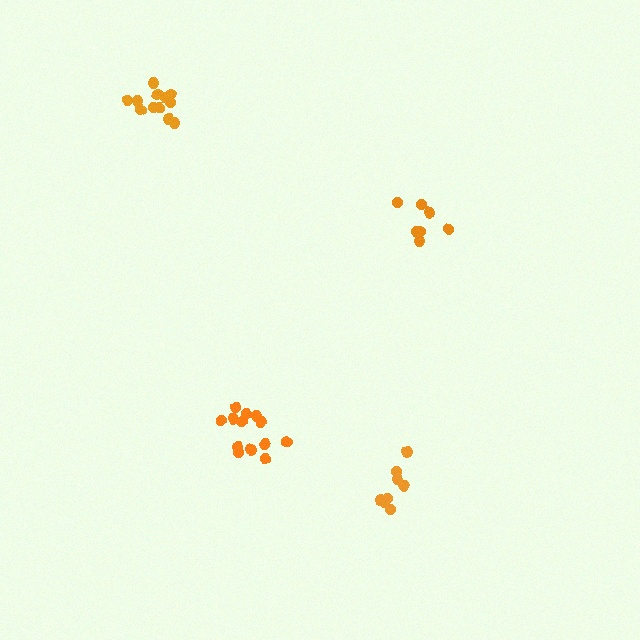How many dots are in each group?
Group 1: 7 dots, Group 2: 13 dots, Group 3: 8 dots, Group 4: 12 dots (40 total).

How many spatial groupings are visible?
There are 4 spatial groupings.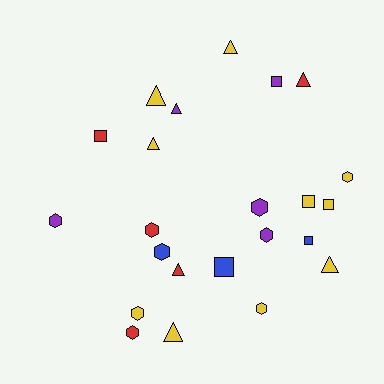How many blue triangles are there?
There are no blue triangles.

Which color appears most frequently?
Yellow, with 10 objects.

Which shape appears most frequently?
Hexagon, with 9 objects.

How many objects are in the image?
There are 23 objects.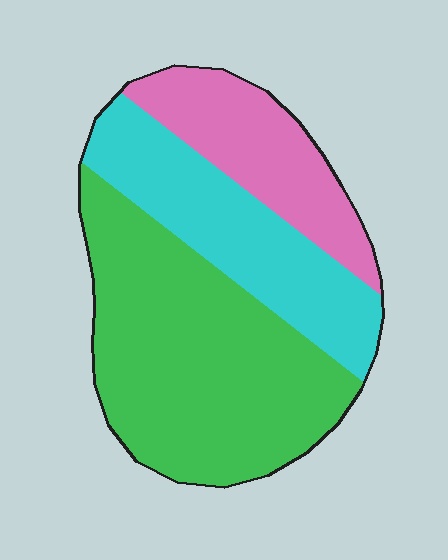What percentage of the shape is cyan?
Cyan covers 28% of the shape.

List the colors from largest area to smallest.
From largest to smallest: green, cyan, pink.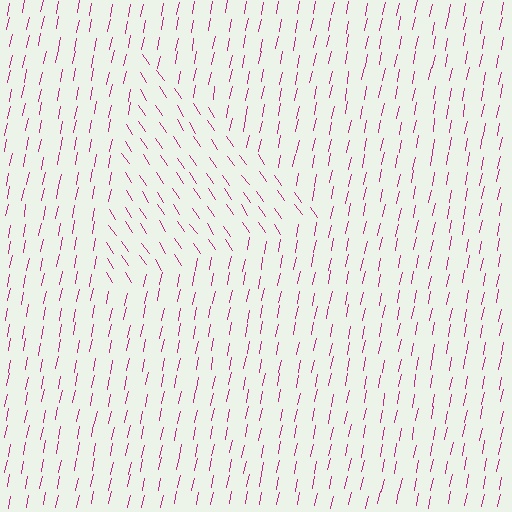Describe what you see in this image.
The image is filled with small magenta line segments. A triangle region in the image has lines oriented differently from the surrounding lines, creating a visible texture boundary.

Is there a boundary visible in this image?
Yes, there is a texture boundary formed by a change in line orientation.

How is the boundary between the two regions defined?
The boundary is defined purely by a change in line orientation (approximately 45 degrees difference). All lines are the same color and thickness.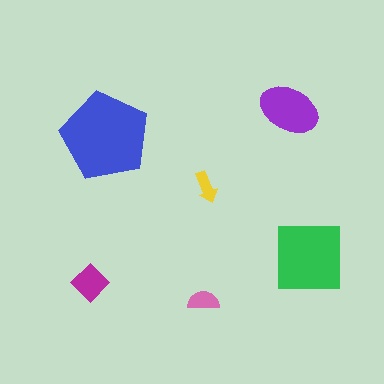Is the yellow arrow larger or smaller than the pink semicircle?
Smaller.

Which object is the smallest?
The yellow arrow.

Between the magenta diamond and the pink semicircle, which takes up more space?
The magenta diamond.